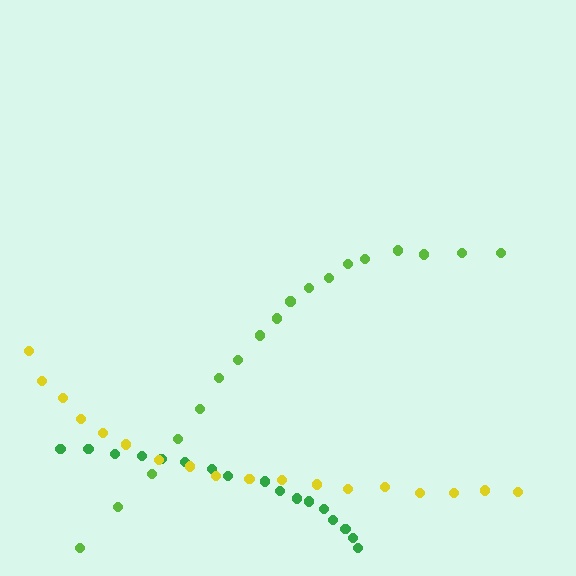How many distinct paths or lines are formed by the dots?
There are 3 distinct paths.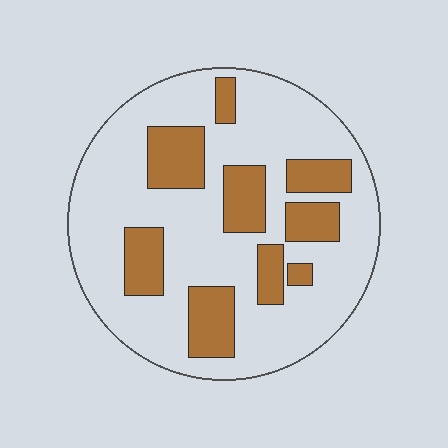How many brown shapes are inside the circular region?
9.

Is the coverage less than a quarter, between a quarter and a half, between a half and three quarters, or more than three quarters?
Between a quarter and a half.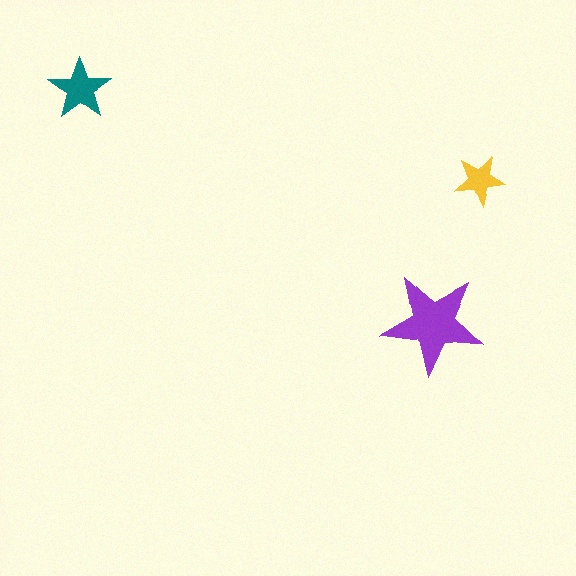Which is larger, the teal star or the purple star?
The purple one.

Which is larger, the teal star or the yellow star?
The teal one.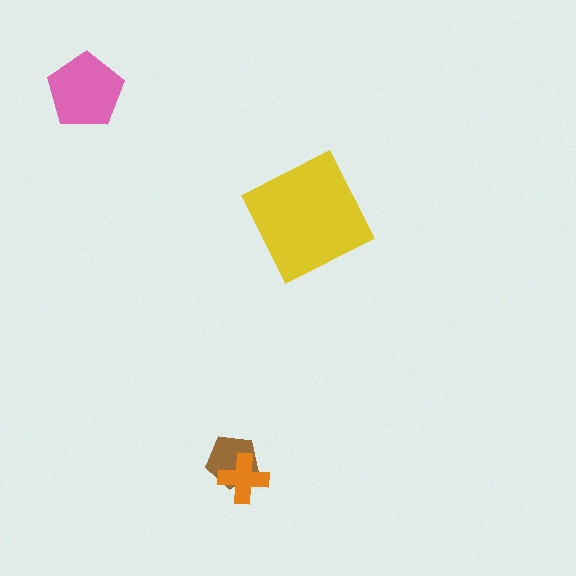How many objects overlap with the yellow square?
0 objects overlap with the yellow square.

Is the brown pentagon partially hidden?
Yes, it is partially covered by another shape.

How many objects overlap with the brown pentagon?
1 object overlaps with the brown pentagon.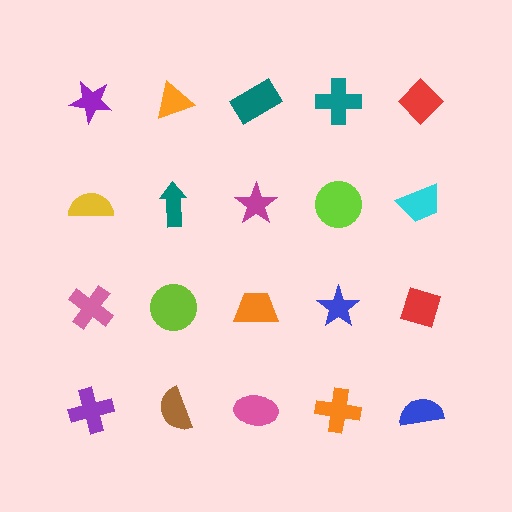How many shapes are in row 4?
5 shapes.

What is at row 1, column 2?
An orange triangle.